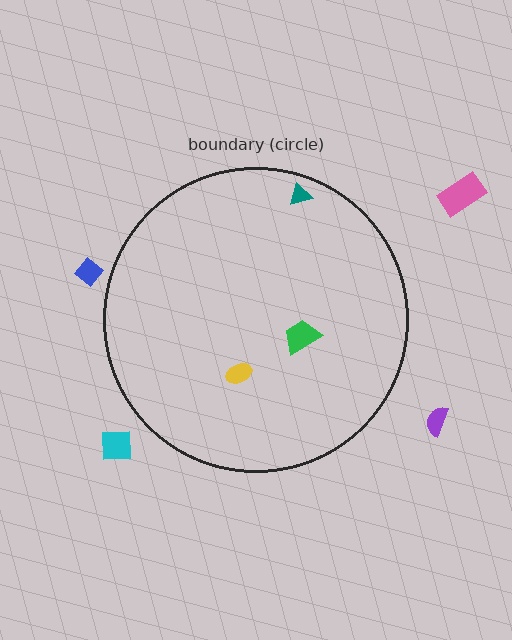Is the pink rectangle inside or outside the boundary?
Outside.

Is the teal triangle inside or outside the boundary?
Inside.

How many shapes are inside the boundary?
3 inside, 4 outside.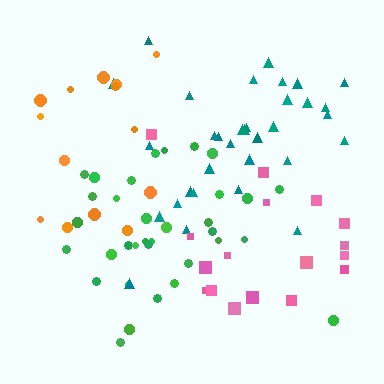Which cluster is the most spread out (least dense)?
Orange.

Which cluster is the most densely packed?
Green.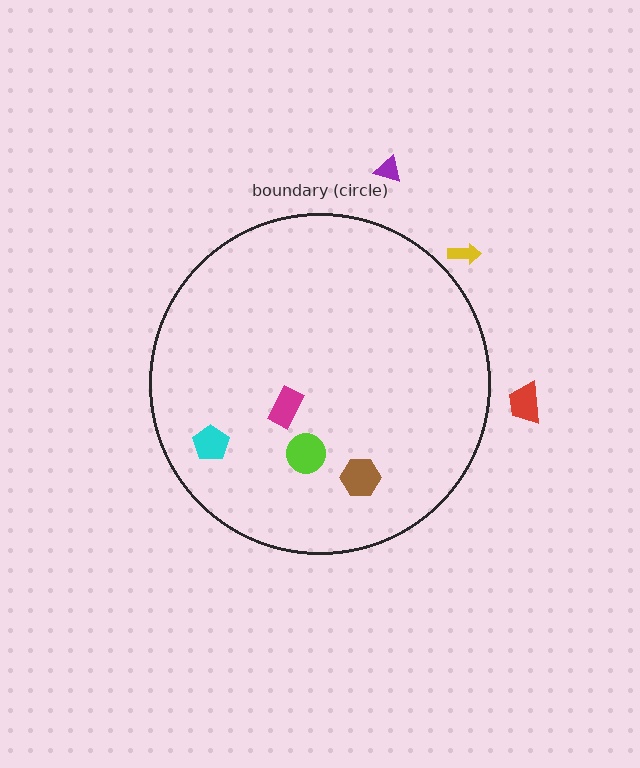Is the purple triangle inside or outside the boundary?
Outside.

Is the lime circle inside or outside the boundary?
Inside.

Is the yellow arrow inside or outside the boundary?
Outside.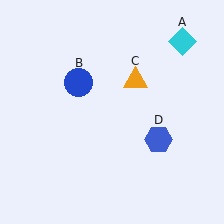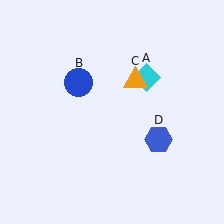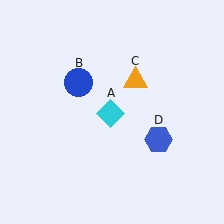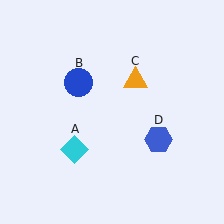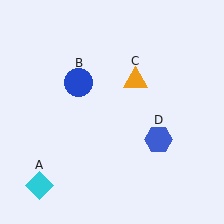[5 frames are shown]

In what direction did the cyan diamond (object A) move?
The cyan diamond (object A) moved down and to the left.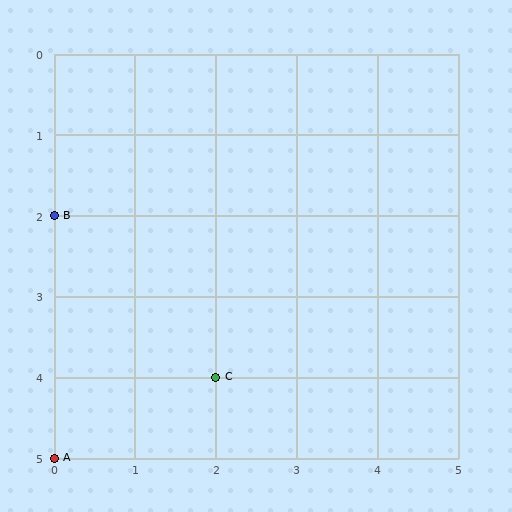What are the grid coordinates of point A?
Point A is at grid coordinates (0, 5).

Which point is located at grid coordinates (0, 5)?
Point A is at (0, 5).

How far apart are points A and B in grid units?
Points A and B are 3 rows apart.